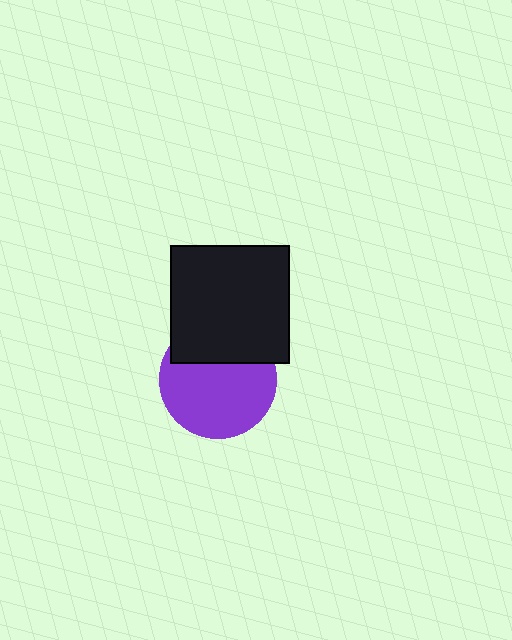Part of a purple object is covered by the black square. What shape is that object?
It is a circle.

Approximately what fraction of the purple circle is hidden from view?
Roughly 32% of the purple circle is hidden behind the black square.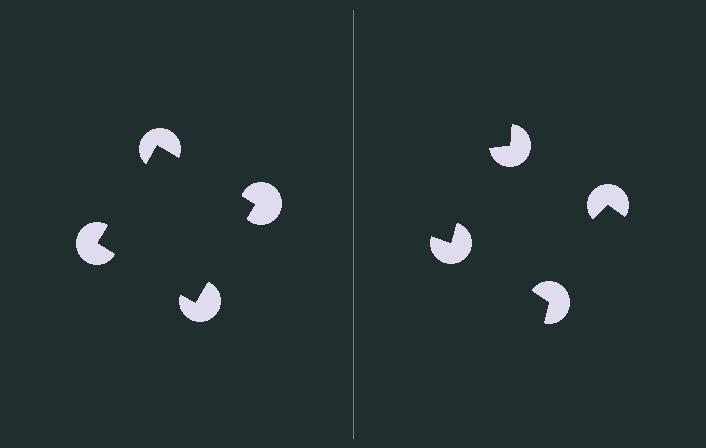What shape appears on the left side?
An illusory square.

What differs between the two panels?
The pac-man discs are positioned identically on both sides; only the wedge orientations differ. On the left they align to a square; on the right they are misaligned.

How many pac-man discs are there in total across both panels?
8 — 4 on each side.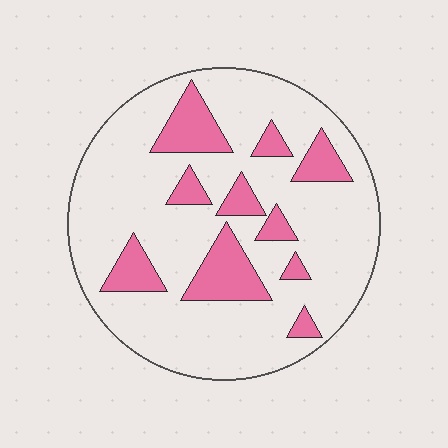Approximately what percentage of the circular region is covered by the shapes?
Approximately 20%.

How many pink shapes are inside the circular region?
10.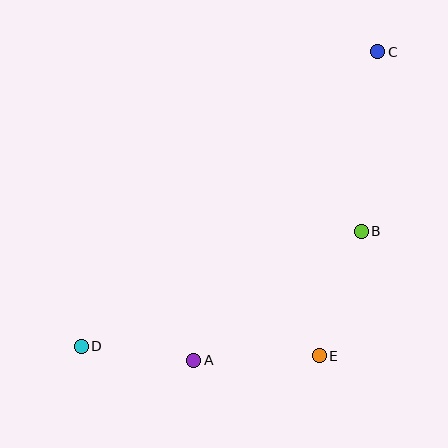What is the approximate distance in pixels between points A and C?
The distance between A and C is approximately 359 pixels.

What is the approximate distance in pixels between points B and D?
The distance between B and D is approximately 303 pixels.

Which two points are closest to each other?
Points A and D are closest to each other.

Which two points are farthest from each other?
Points C and D are farthest from each other.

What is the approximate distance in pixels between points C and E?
The distance between C and E is approximately 310 pixels.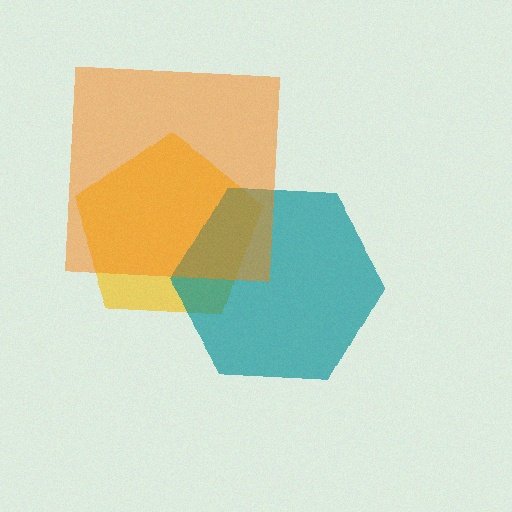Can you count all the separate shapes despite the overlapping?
Yes, there are 3 separate shapes.